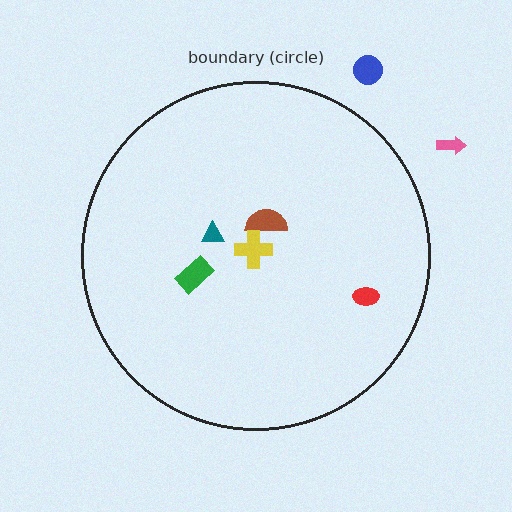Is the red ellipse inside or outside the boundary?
Inside.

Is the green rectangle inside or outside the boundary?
Inside.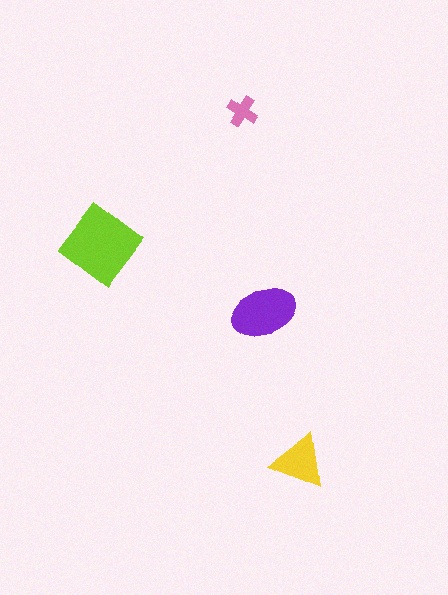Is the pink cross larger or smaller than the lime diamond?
Smaller.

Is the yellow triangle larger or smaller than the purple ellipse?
Smaller.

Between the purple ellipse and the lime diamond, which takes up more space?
The lime diamond.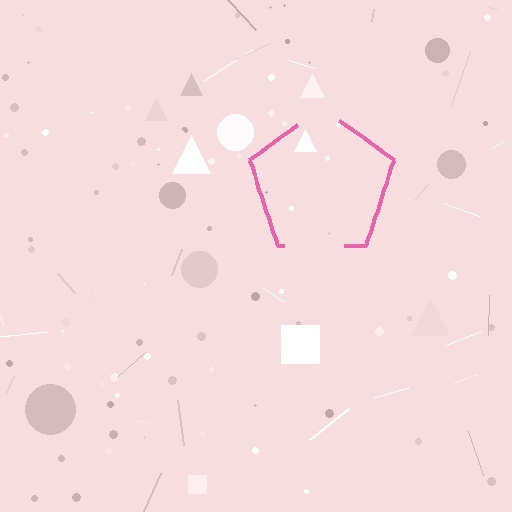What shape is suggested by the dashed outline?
The dashed outline suggests a pentagon.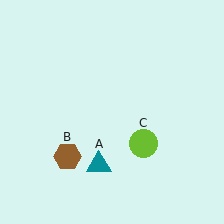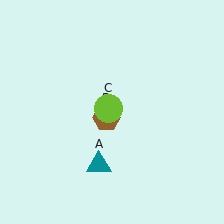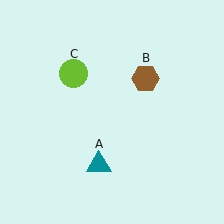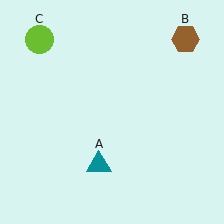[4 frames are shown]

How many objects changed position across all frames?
2 objects changed position: brown hexagon (object B), lime circle (object C).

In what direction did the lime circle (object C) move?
The lime circle (object C) moved up and to the left.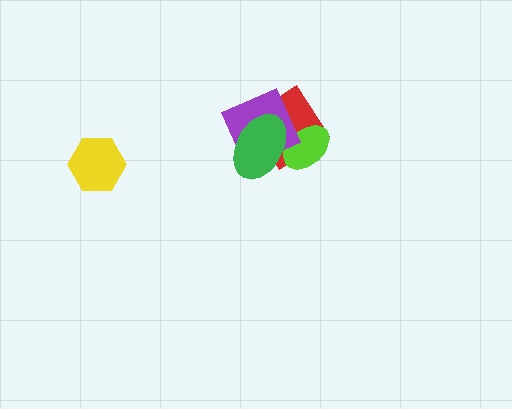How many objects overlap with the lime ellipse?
3 objects overlap with the lime ellipse.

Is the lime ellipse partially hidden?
Yes, it is partially covered by another shape.